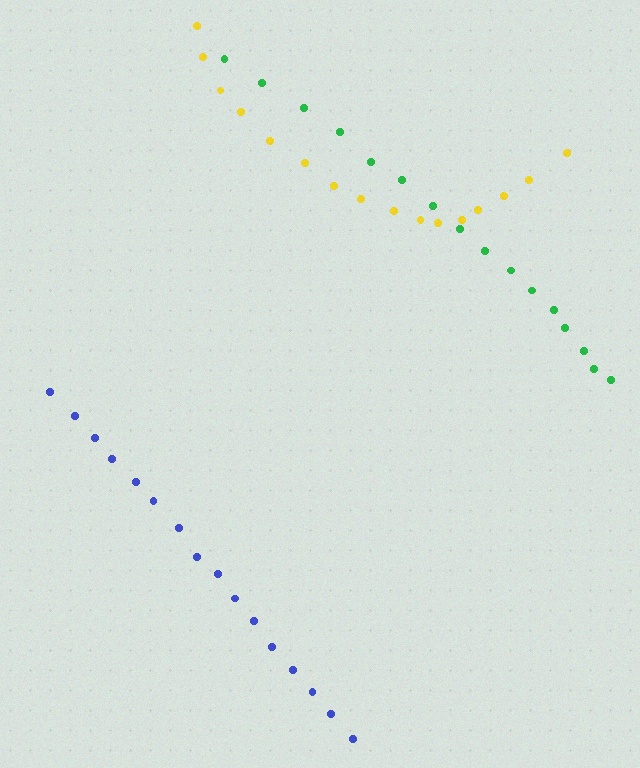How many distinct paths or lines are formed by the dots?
There are 3 distinct paths.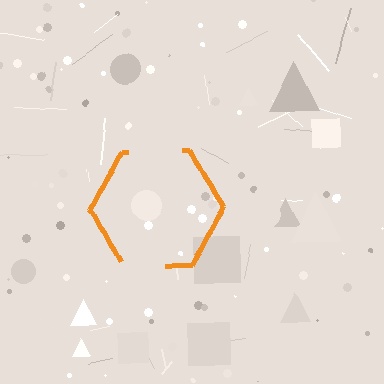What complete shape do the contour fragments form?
The contour fragments form a hexagon.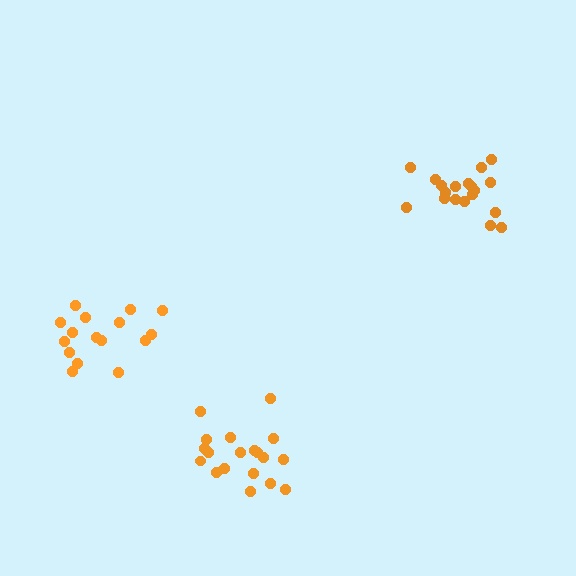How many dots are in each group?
Group 1: 19 dots, Group 2: 16 dots, Group 3: 19 dots (54 total).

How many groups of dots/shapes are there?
There are 3 groups.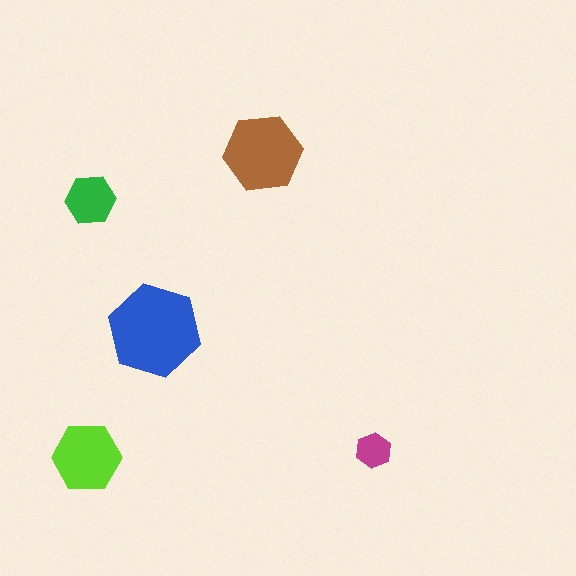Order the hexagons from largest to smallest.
the blue one, the brown one, the lime one, the green one, the magenta one.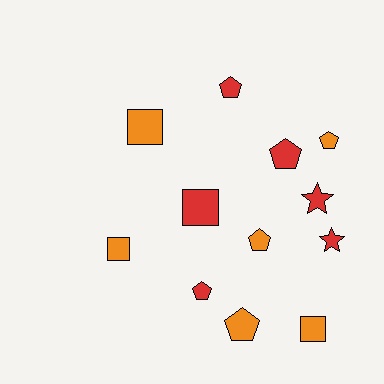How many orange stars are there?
There are no orange stars.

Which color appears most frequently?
Red, with 6 objects.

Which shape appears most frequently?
Pentagon, with 6 objects.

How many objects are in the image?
There are 12 objects.